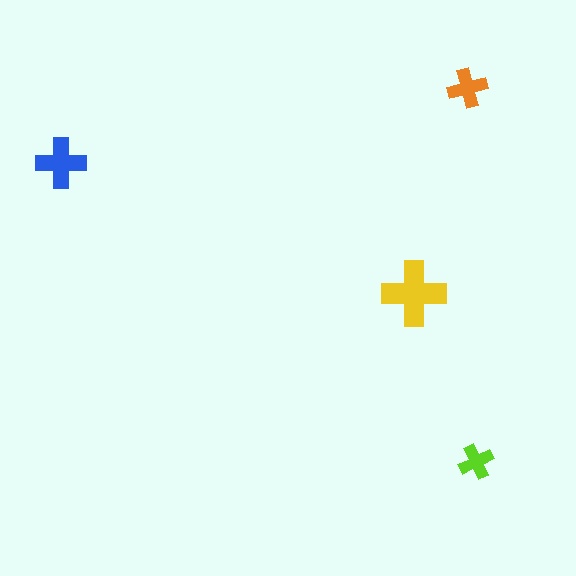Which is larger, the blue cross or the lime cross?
The blue one.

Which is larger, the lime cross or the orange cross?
The orange one.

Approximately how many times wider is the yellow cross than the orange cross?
About 1.5 times wider.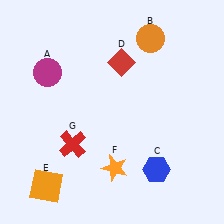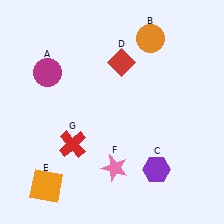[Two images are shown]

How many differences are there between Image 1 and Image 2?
There are 2 differences between the two images.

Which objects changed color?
C changed from blue to purple. F changed from orange to pink.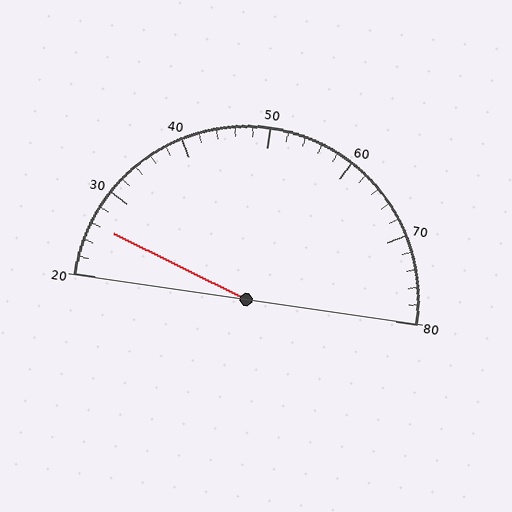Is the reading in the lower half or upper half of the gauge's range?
The reading is in the lower half of the range (20 to 80).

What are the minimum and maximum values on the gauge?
The gauge ranges from 20 to 80.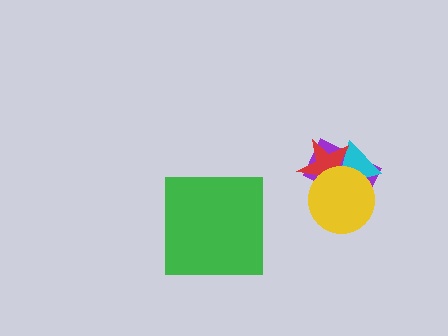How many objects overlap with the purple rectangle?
3 objects overlap with the purple rectangle.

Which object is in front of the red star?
The yellow circle is in front of the red star.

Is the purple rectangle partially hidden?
Yes, it is partially covered by another shape.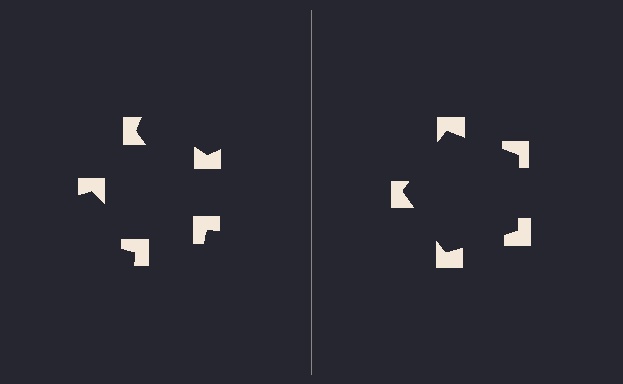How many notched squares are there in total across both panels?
10 — 5 on each side.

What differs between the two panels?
The notched squares are positioned identically on both sides; only the wedge orientations differ. On the right they align to a pentagon; on the left they are misaligned.